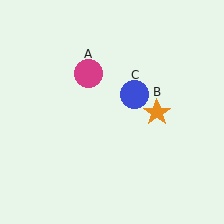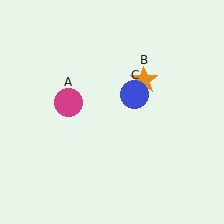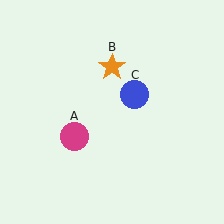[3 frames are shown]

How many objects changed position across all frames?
2 objects changed position: magenta circle (object A), orange star (object B).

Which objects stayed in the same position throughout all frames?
Blue circle (object C) remained stationary.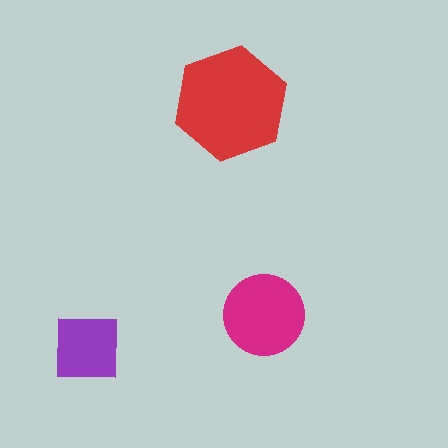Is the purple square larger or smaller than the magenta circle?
Smaller.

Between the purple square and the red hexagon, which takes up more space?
The red hexagon.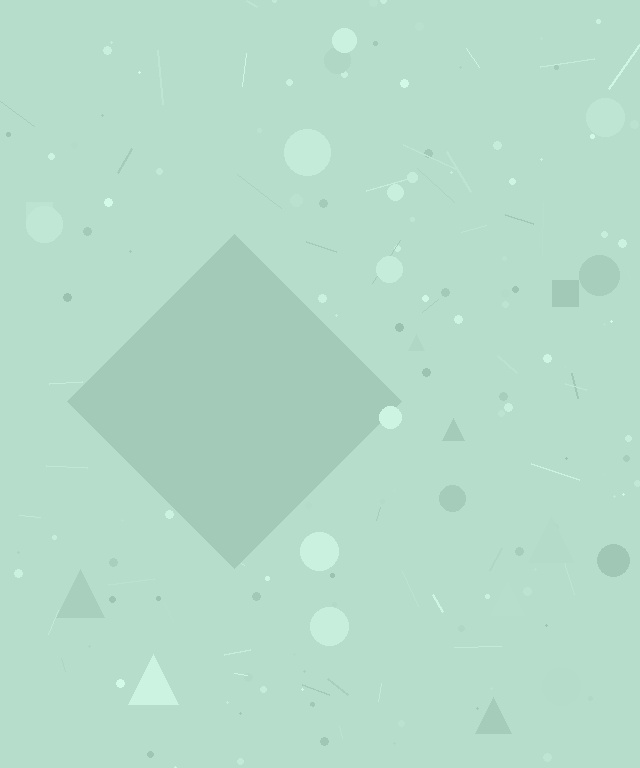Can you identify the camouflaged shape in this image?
The camouflaged shape is a diamond.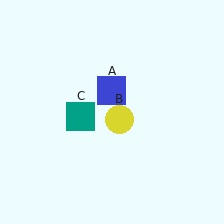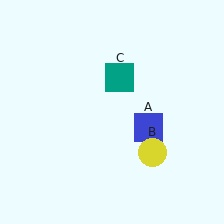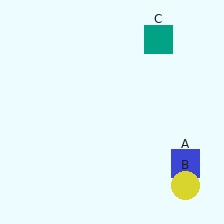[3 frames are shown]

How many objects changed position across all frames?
3 objects changed position: blue square (object A), yellow circle (object B), teal square (object C).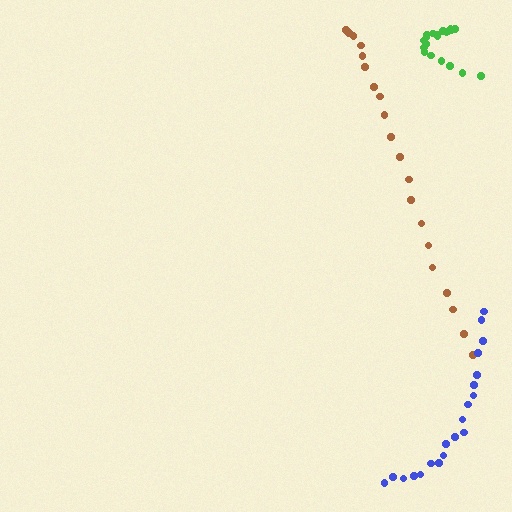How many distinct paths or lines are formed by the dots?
There are 3 distinct paths.